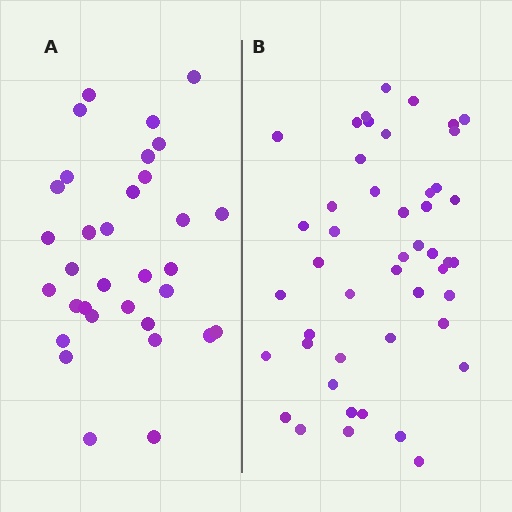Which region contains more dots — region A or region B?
Region B (the right region) has more dots.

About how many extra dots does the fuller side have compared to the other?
Region B has approximately 15 more dots than region A.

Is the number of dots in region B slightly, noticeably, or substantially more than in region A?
Region B has noticeably more, but not dramatically so. The ratio is roughly 1.4 to 1.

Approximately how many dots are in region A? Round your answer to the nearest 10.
About 30 dots. (The exact count is 33, which rounds to 30.)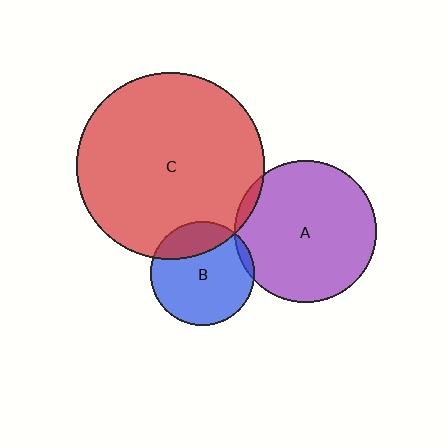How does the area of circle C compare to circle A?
Approximately 1.8 times.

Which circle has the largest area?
Circle C (red).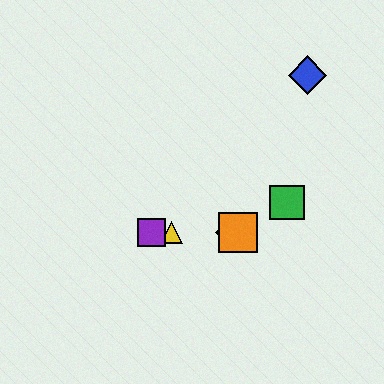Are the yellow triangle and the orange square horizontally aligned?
Yes, both are at y≈232.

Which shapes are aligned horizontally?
The red diamond, the yellow triangle, the purple square, the orange square are aligned horizontally.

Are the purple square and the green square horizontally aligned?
No, the purple square is at y≈232 and the green square is at y≈202.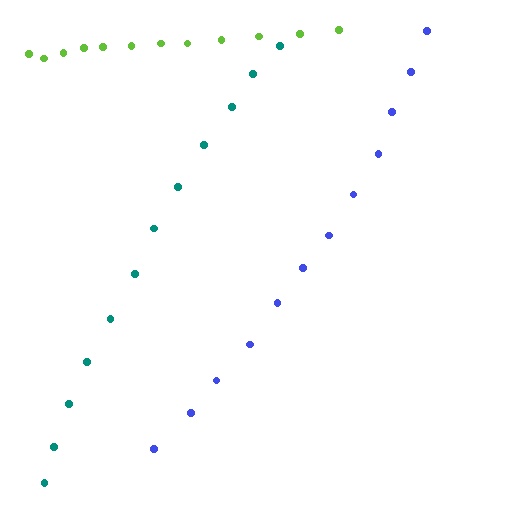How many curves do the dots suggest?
There are 3 distinct paths.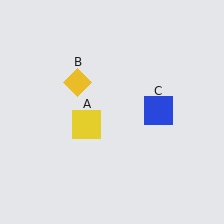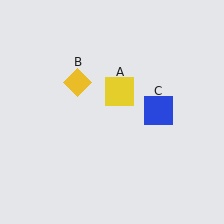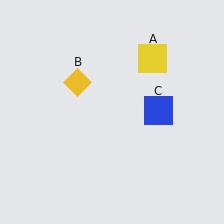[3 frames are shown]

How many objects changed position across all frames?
1 object changed position: yellow square (object A).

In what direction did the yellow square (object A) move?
The yellow square (object A) moved up and to the right.